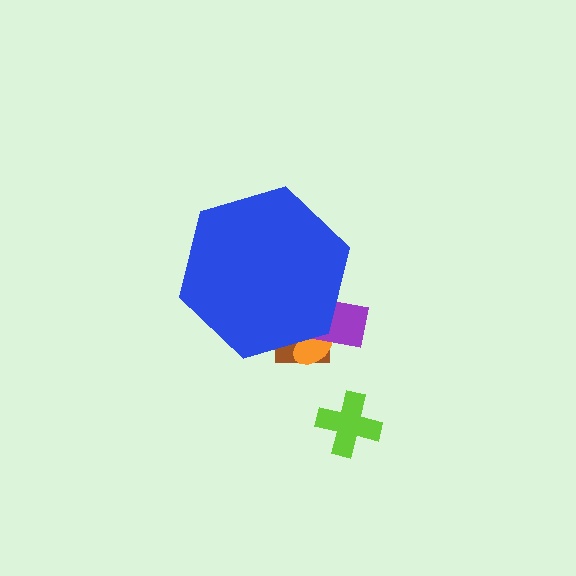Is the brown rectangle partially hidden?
Yes, the brown rectangle is partially hidden behind the blue hexagon.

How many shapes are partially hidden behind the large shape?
3 shapes are partially hidden.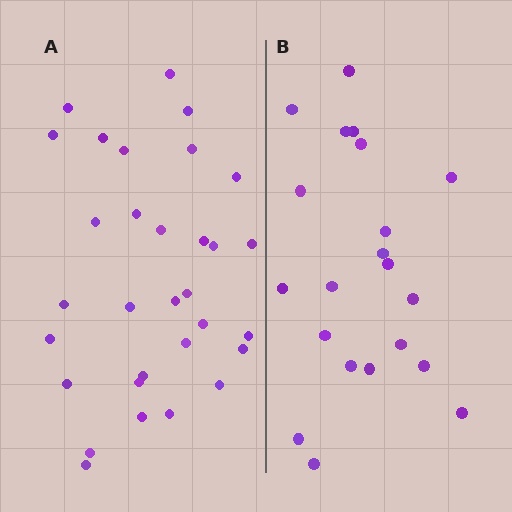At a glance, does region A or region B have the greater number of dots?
Region A (the left region) has more dots.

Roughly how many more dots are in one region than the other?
Region A has roughly 10 or so more dots than region B.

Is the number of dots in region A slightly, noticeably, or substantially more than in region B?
Region A has substantially more. The ratio is roughly 1.5 to 1.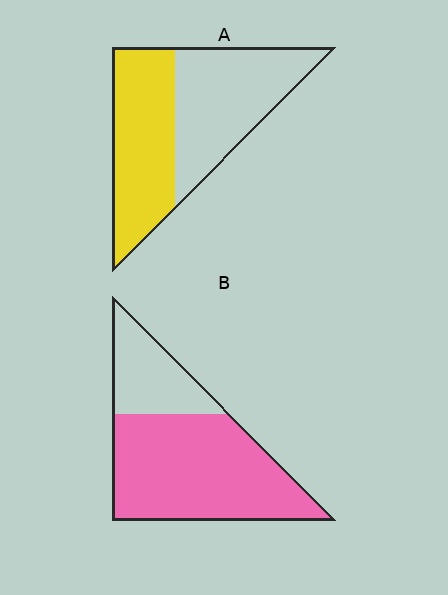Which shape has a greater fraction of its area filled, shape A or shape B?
Shape B.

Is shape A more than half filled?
Roughly half.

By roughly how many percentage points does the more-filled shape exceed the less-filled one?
By roughly 25 percentage points (B over A).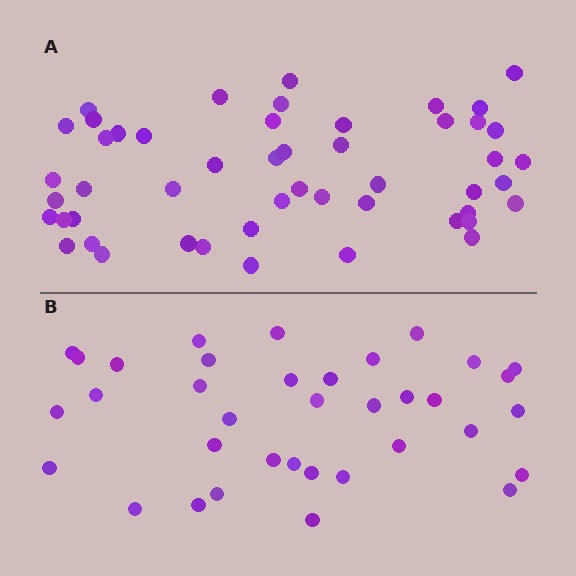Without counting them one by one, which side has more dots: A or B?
Region A (the top region) has more dots.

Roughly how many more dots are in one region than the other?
Region A has approximately 15 more dots than region B.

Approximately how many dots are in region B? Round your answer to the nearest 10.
About 40 dots. (The exact count is 36, which rounds to 40.)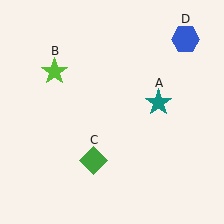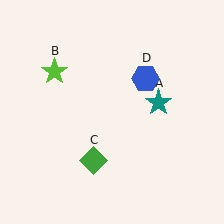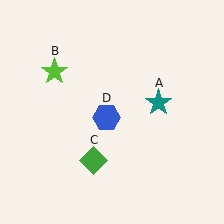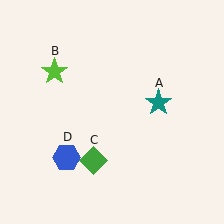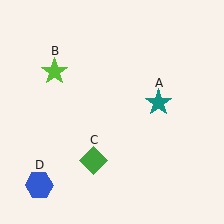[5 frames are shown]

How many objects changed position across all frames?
1 object changed position: blue hexagon (object D).